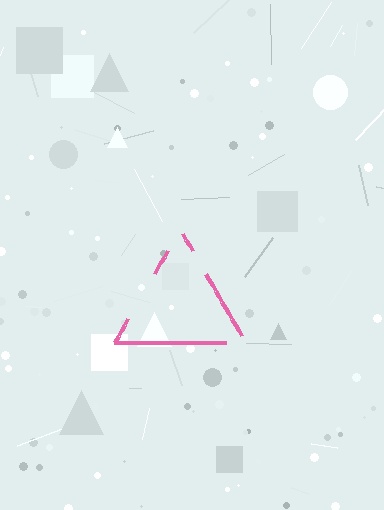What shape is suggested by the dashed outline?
The dashed outline suggests a triangle.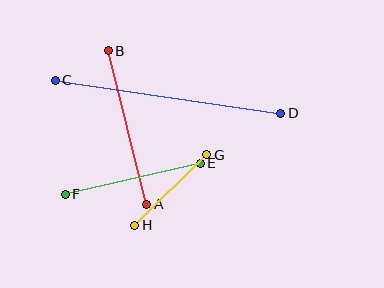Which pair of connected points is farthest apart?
Points C and D are farthest apart.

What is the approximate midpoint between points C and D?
The midpoint is at approximately (168, 97) pixels.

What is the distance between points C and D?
The distance is approximately 228 pixels.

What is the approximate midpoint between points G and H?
The midpoint is at approximately (171, 190) pixels.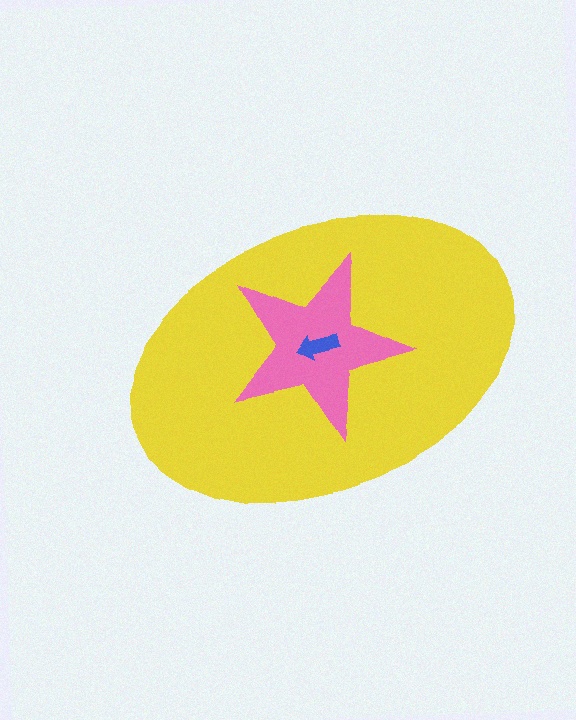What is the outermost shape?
The yellow ellipse.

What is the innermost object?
The blue arrow.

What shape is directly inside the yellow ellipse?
The pink star.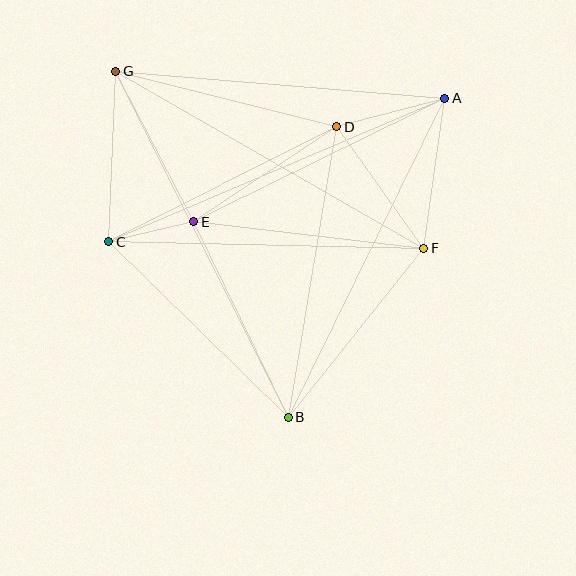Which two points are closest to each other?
Points C and E are closest to each other.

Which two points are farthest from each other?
Points B and G are farthest from each other.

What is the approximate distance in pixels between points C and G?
The distance between C and G is approximately 171 pixels.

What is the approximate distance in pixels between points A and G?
The distance between A and G is approximately 330 pixels.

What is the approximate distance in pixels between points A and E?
The distance between A and E is approximately 280 pixels.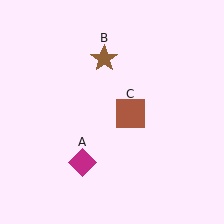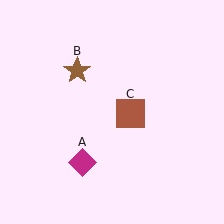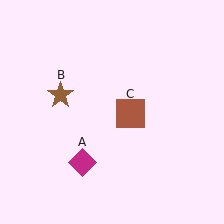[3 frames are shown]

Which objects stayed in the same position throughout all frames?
Magenta diamond (object A) and brown square (object C) remained stationary.